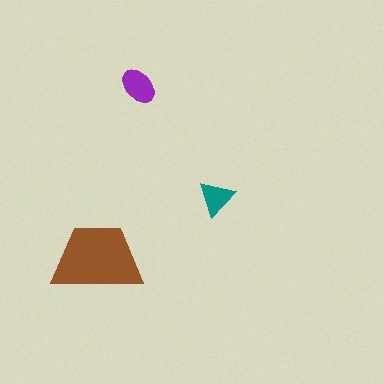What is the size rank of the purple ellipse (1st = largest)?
2nd.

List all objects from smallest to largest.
The teal triangle, the purple ellipse, the brown trapezoid.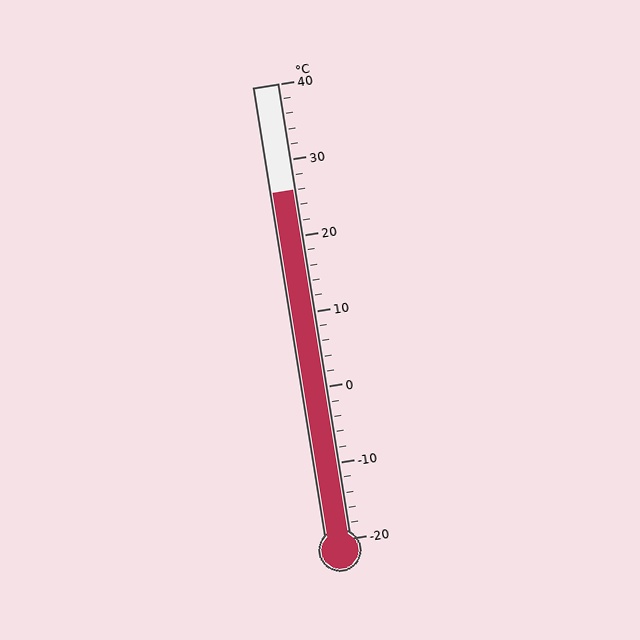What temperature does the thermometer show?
The thermometer shows approximately 26°C.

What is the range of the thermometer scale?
The thermometer scale ranges from -20°C to 40°C.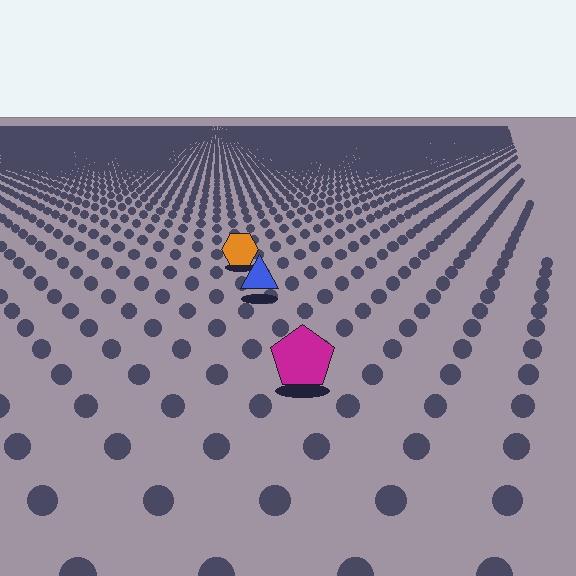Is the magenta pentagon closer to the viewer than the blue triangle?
Yes. The magenta pentagon is closer — you can tell from the texture gradient: the ground texture is coarser near it.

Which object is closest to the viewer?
The magenta pentagon is closest. The texture marks near it are larger and more spread out.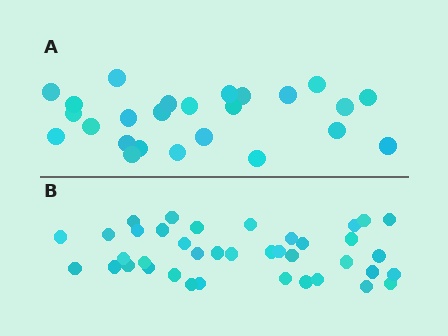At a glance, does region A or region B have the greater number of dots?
Region B (the bottom region) has more dots.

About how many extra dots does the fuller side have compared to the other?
Region B has approximately 15 more dots than region A.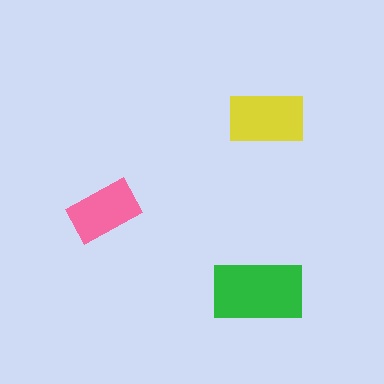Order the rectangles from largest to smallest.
the green one, the yellow one, the pink one.